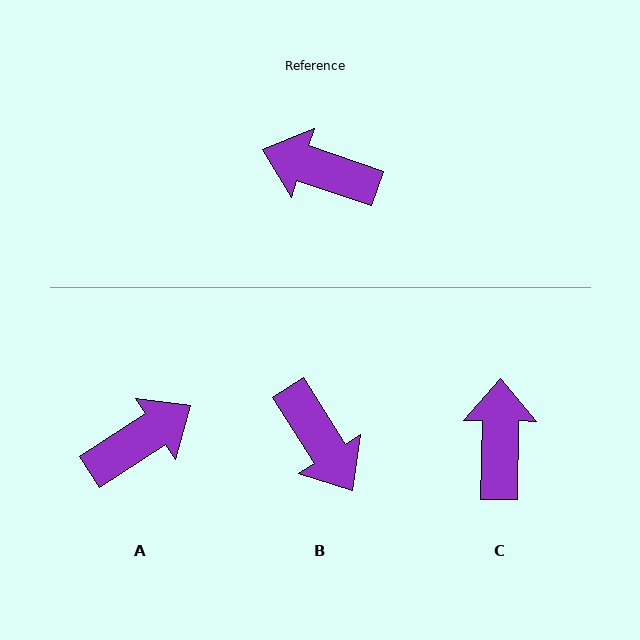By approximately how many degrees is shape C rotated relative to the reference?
Approximately 72 degrees clockwise.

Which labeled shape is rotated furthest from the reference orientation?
B, about 141 degrees away.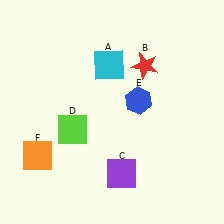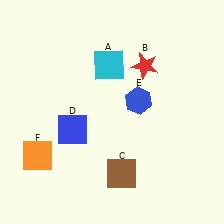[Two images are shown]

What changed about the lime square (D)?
In Image 1, D is lime. In Image 2, it changed to blue.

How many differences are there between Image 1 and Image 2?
There are 2 differences between the two images.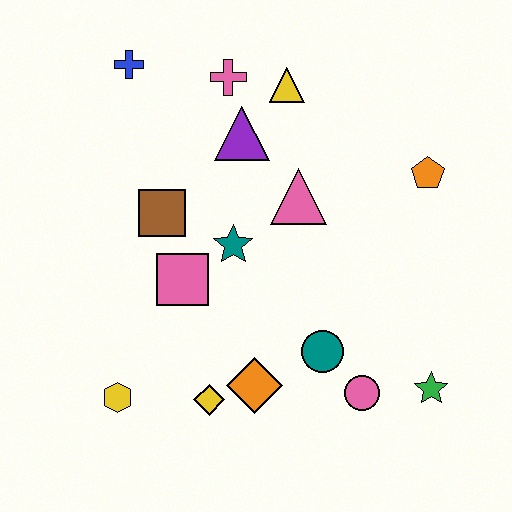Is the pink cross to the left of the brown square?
No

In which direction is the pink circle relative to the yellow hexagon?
The pink circle is to the right of the yellow hexagon.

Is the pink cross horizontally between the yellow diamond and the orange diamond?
Yes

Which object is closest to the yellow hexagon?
The yellow diamond is closest to the yellow hexagon.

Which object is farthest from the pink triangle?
The yellow hexagon is farthest from the pink triangle.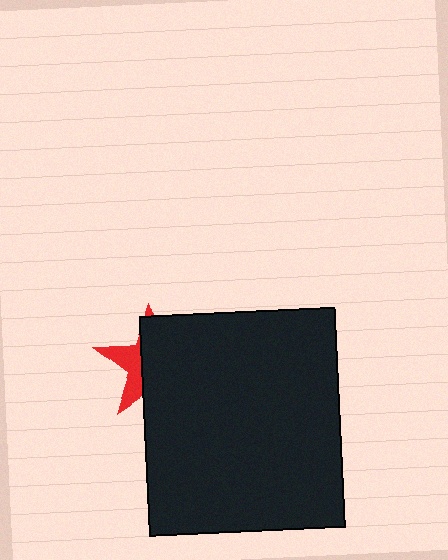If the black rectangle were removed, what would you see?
You would see the complete red star.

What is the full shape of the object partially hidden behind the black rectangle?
The partially hidden object is a red star.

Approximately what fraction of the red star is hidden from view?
Roughly 66% of the red star is hidden behind the black rectangle.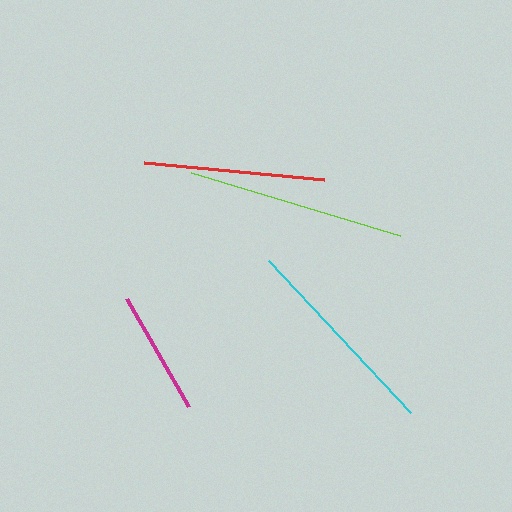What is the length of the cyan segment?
The cyan segment is approximately 208 pixels long.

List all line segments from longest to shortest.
From longest to shortest: lime, cyan, red, magenta.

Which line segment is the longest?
The lime line is the longest at approximately 218 pixels.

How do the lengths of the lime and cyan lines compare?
The lime and cyan lines are approximately the same length.